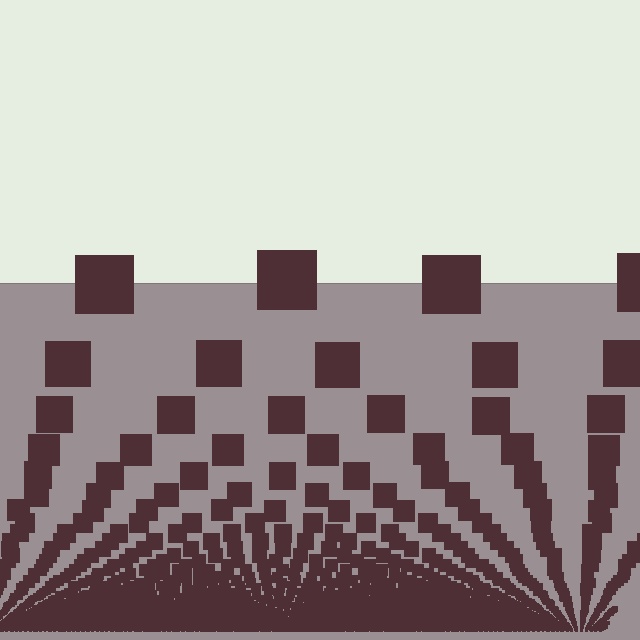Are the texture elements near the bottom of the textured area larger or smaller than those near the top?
Smaller. The gradient is inverted — elements near the bottom are smaller and denser.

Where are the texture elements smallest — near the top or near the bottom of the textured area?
Near the bottom.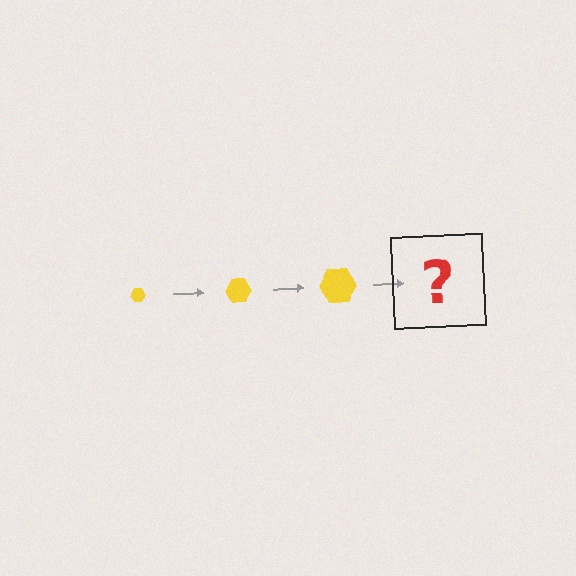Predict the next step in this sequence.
The next step is a yellow hexagon, larger than the previous one.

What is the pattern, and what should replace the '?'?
The pattern is that the hexagon gets progressively larger each step. The '?' should be a yellow hexagon, larger than the previous one.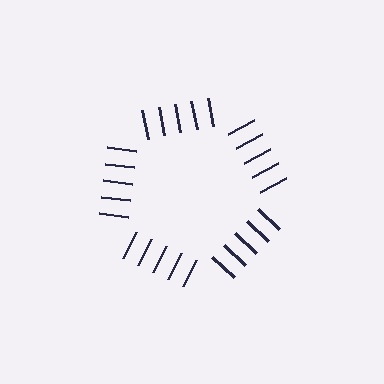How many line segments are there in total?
25 — 5 along each of the 5 edges.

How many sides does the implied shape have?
5 sides — the line-ends trace a pentagon.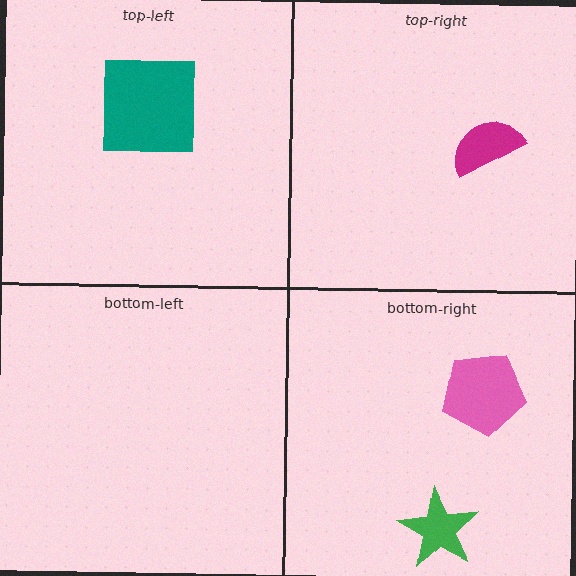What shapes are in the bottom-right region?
The green star, the pink pentagon.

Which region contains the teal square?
The top-left region.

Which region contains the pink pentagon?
The bottom-right region.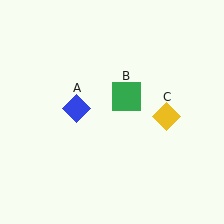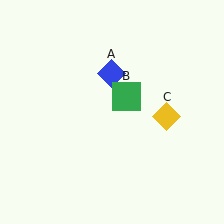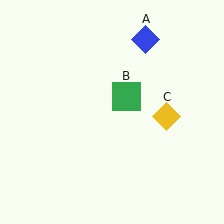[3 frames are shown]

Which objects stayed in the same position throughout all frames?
Green square (object B) and yellow diamond (object C) remained stationary.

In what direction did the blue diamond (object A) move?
The blue diamond (object A) moved up and to the right.